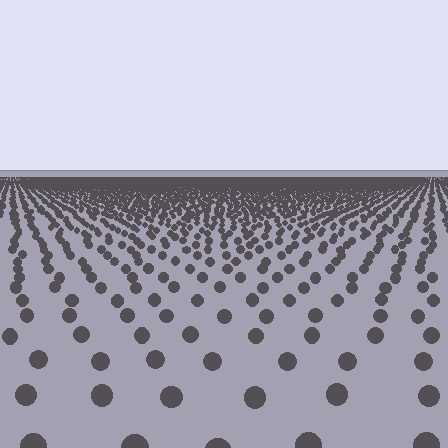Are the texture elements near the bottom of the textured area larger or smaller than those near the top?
Larger. Near the bottom, elements are closer to the viewer and appear at a bigger on-screen size.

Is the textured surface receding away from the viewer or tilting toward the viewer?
The surface is receding away from the viewer. Texture elements get smaller and denser toward the top.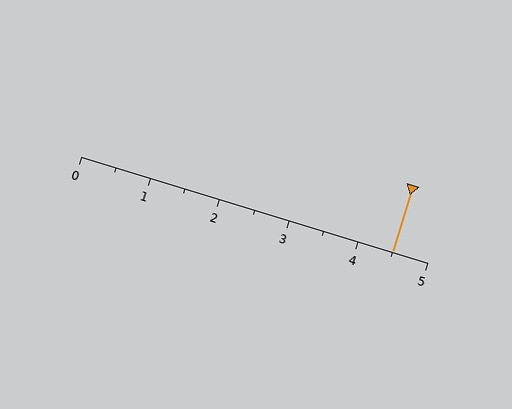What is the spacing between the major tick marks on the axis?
The major ticks are spaced 1 apart.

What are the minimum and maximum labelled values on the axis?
The axis runs from 0 to 5.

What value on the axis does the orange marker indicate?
The marker indicates approximately 4.5.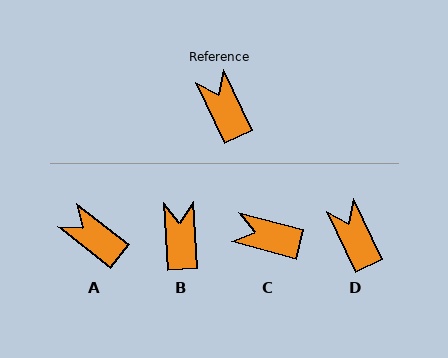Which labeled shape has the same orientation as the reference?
D.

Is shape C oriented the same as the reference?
No, it is off by about 50 degrees.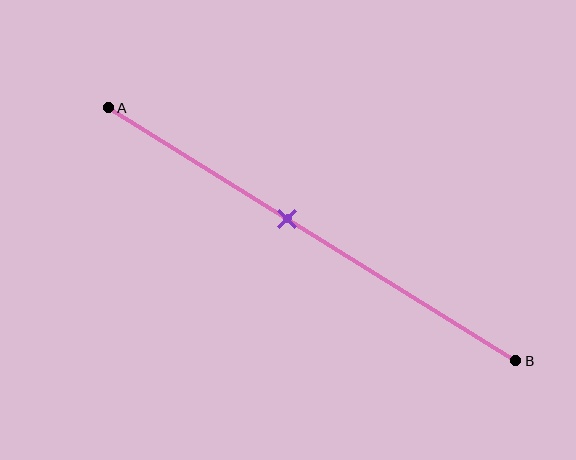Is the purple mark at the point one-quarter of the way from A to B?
No, the mark is at about 45% from A, not at the 25% one-quarter point.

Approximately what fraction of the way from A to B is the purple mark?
The purple mark is approximately 45% of the way from A to B.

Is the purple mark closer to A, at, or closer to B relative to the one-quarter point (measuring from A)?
The purple mark is closer to point B than the one-quarter point of segment AB.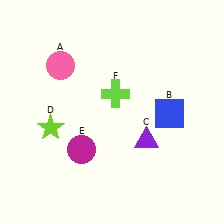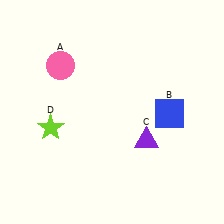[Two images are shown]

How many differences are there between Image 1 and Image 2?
There are 2 differences between the two images.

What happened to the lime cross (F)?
The lime cross (F) was removed in Image 2. It was in the top-right area of Image 1.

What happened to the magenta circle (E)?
The magenta circle (E) was removed in Image 2. It was in the bottom-left area of Image 1.